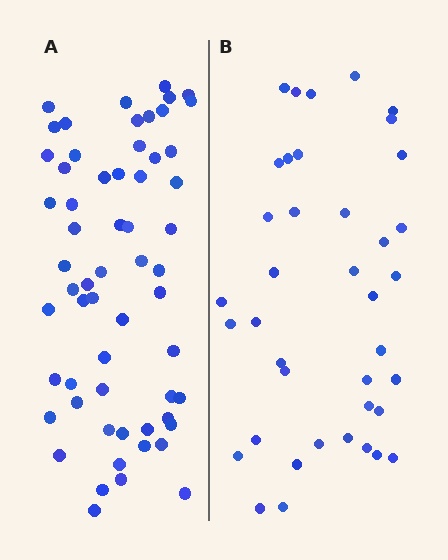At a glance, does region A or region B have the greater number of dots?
Region A (the left region) has more dots.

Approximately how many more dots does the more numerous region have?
Region A has approximately 20 more dots than region B.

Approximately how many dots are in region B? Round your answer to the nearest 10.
About 40 dots. (The exact count is 39, which rounds to 40.)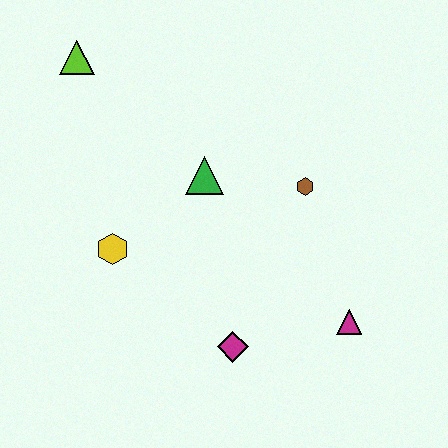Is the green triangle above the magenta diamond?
Yes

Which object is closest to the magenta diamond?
The magenta triangle is closest to the magenta diamond.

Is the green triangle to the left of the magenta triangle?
Yes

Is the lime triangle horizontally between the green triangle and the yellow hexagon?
No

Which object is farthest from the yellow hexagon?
The magenta triangle is farthest from the yellow hexagon.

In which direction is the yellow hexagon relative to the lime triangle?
The yellow hexagon is below the lime triangle.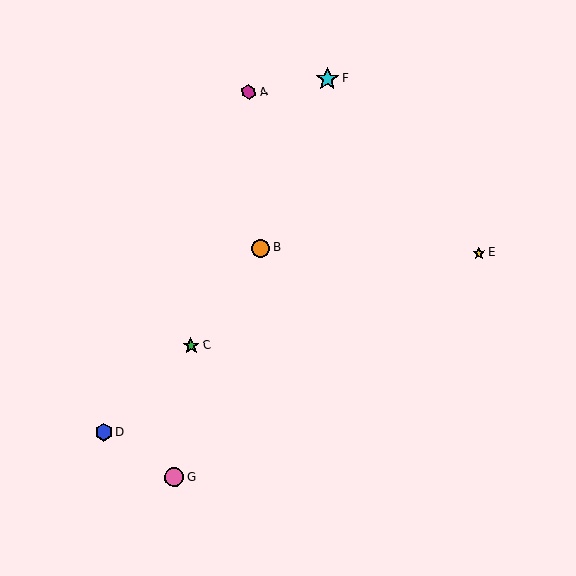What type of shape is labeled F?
Shape F is a cyan star.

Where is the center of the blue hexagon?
The center of the blue hexagon is at (104, 432).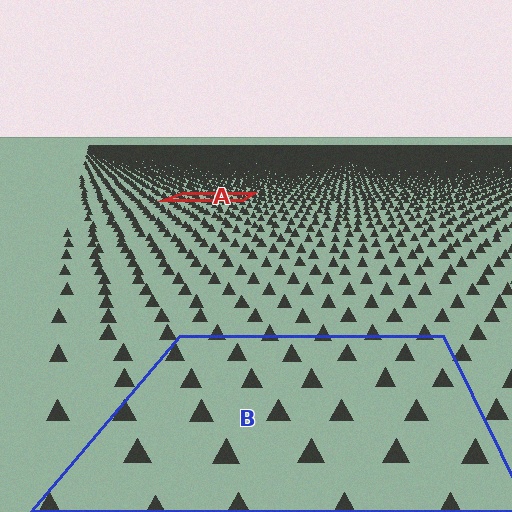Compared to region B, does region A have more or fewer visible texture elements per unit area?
Region A has more texture elements per unit area — they are packed more densely because it is farther away.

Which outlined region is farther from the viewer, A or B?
Region A is farther from the viewer — the texture elements inside it appear smaller and more densely packed.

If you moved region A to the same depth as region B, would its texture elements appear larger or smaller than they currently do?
They would appear larger. At a closer depth, the same texture elements are projected at a bigger on-screen size.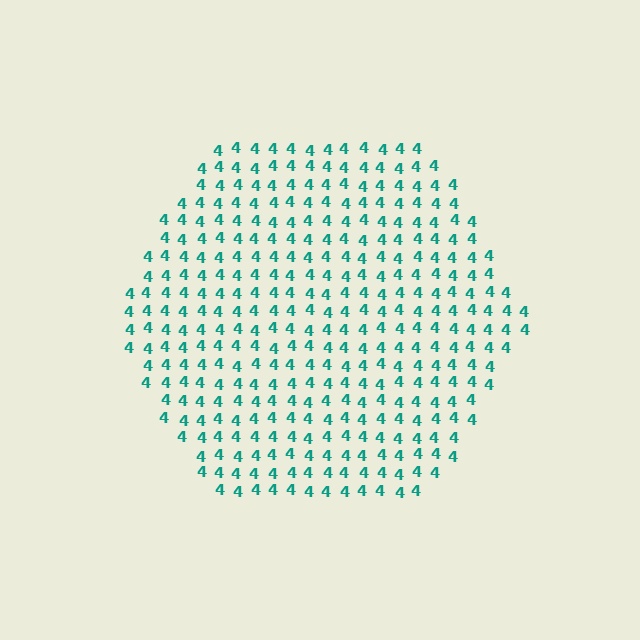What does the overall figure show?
The overall figure shows a hexagon.